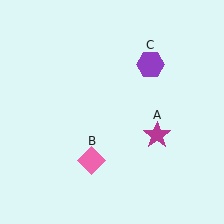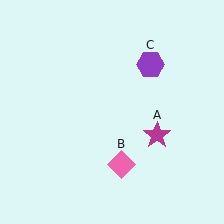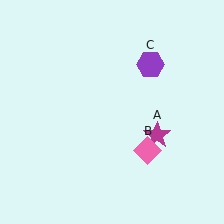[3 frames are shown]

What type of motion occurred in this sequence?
The pink diamond (object B) rotated counterclockwise around the center of the scene.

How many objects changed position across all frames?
1 object changed position: pink diamond (object B).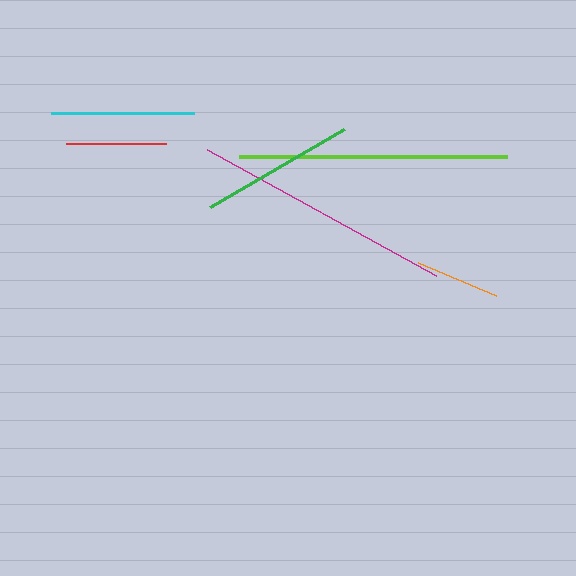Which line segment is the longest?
The lime line is the longest at approximately 269 pixels.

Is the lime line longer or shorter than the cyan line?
The lime line is longer than the cyan line.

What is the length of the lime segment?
The lime segment is approximately 269 pixels long.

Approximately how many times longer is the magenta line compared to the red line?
The magenta line is approximately 2.6 times the length of the red line.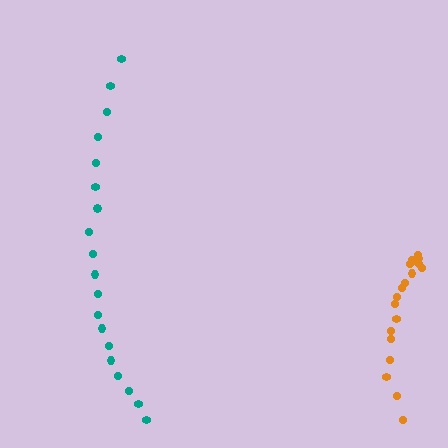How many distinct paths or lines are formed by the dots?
There are 2 distinct paths.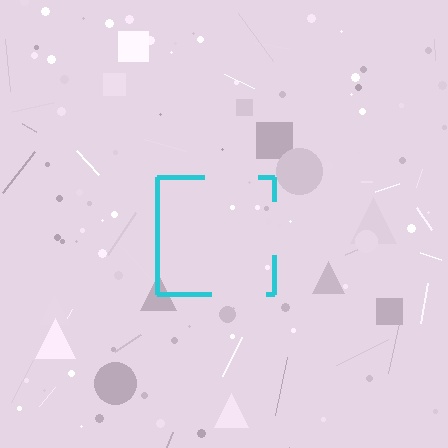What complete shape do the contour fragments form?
The contour fragments form a square.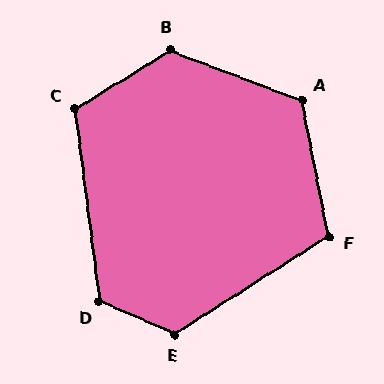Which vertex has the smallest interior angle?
F, at approximately 112 degrees.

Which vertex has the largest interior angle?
B, at approximately 127 degrees.